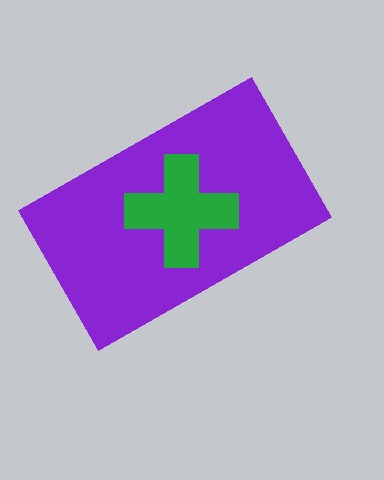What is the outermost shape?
The purple rectangle.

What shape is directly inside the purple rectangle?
The green cross.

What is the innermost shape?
The green cross.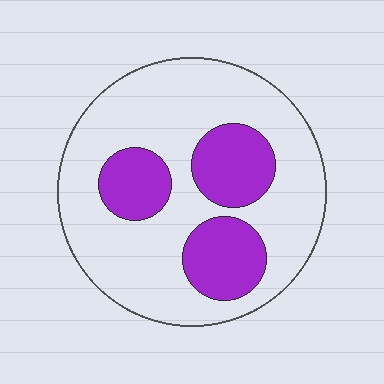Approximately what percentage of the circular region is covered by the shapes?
Approximately 25%.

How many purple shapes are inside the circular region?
3.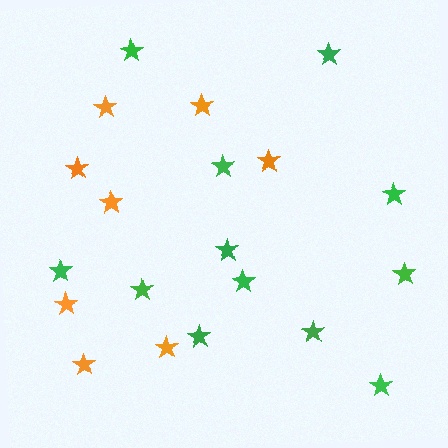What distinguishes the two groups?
There are 2 groups: one group of green stars (12) and one group of orange stars (8).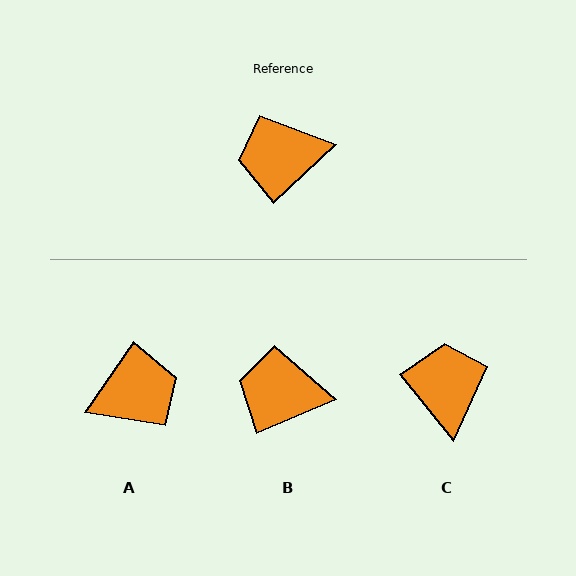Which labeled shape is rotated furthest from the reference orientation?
A, about 168 degrees away.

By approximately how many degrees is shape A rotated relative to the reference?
Approximately 168 degrees clockwise.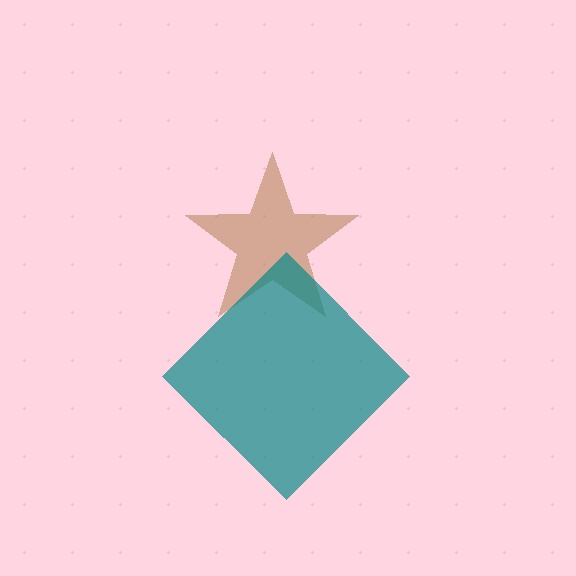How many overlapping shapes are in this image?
There are 2 overlapping shapes in the image.